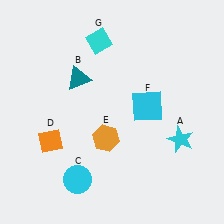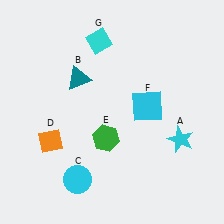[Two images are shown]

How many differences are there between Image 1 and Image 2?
There is 1 difference between the two images.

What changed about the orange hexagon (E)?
In Image 1, E is orange. In Image 2, it changed to green.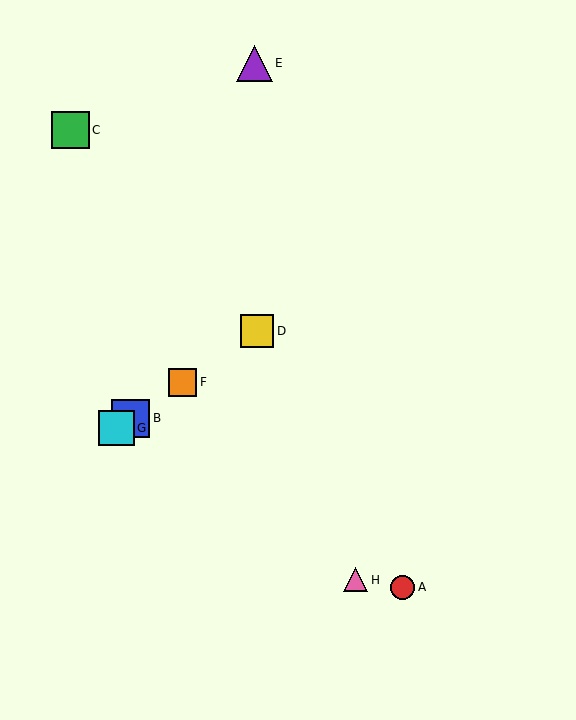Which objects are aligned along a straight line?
Objects B, D, F, G are aligned along a straight line.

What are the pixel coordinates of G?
Object G is at (116, 428).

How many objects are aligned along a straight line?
4 objects (B, D, F, G) are aligned along a straight line.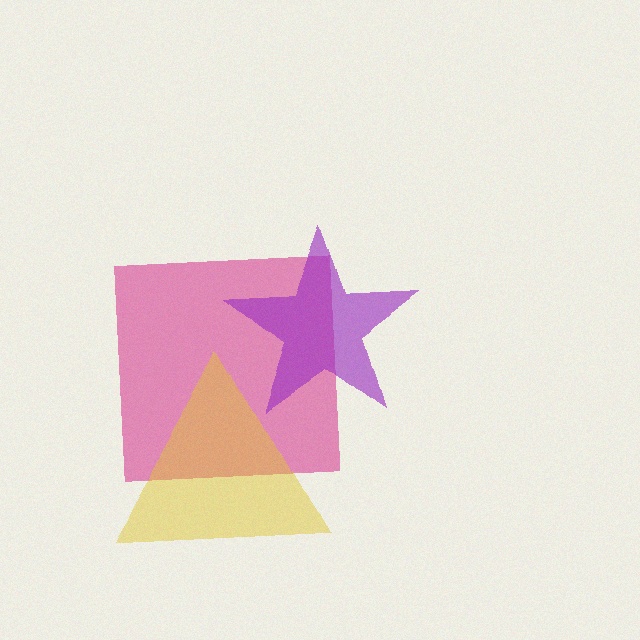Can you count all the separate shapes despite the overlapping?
Yes, there are 3 separate shapes.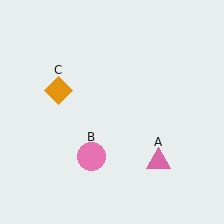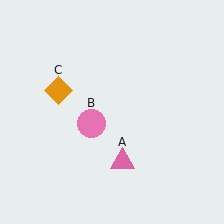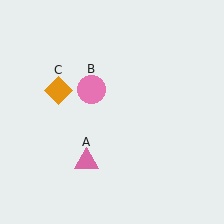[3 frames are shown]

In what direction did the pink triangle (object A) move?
The pink triangle (object A) moved left.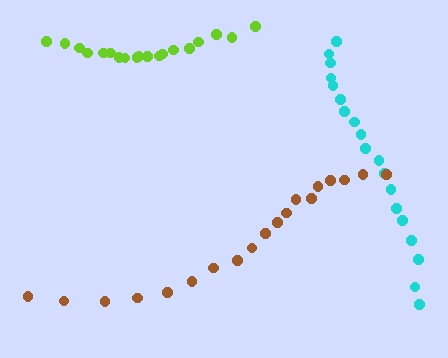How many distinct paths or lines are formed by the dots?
There are 3 distinct paths.